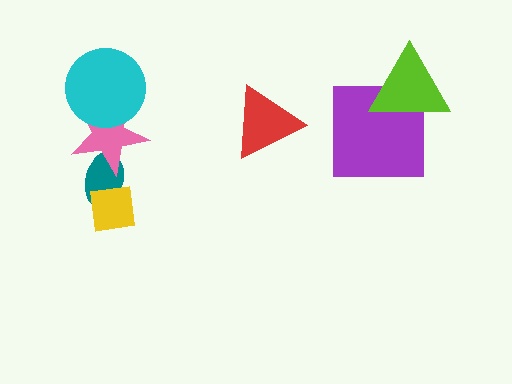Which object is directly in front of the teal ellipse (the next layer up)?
The pink star is directly in front of the teal ellipse.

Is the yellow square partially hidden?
No, no other shape covers it.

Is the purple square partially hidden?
Yes, it is partially covered by another shape.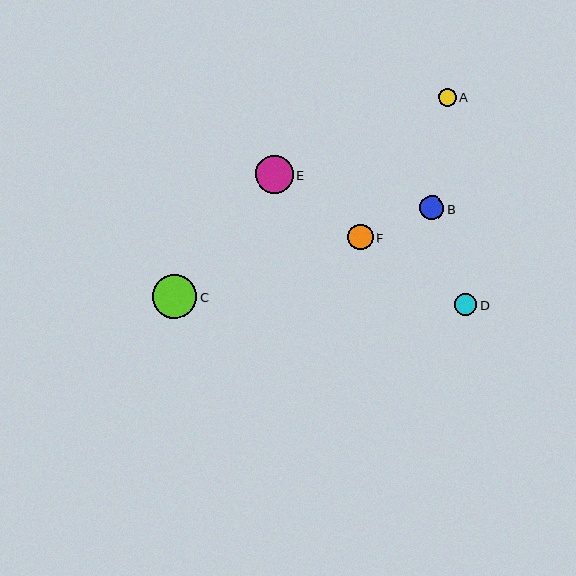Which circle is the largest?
Circle C is the largest with a size of approximately 44 pixels.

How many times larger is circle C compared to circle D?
Circle C is approximately 2.0 times the size of circle D.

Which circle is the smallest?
Circle A is the smallest with a size of approximately 18 pixels.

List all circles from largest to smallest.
From largest to smallest: C, E, F, B, D, A.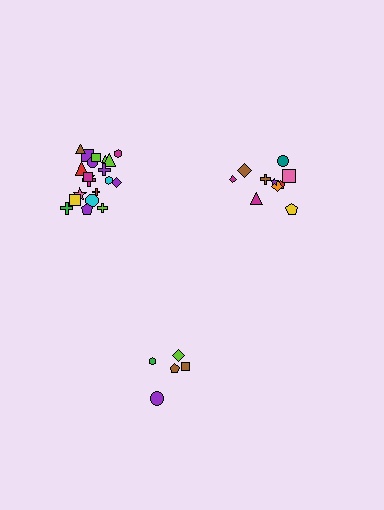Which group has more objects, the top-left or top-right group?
The top-left group.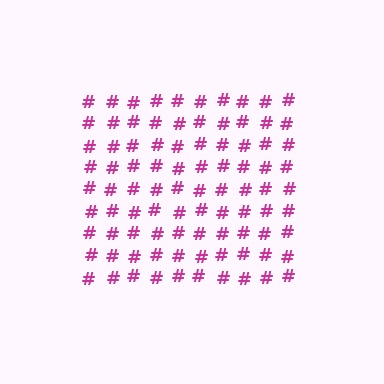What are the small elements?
The small elements are hash symbols.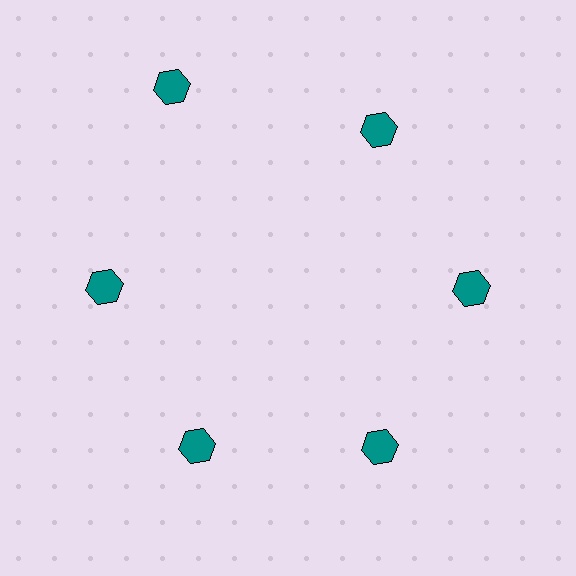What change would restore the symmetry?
The symmetry would be restored by moving it inward, back onto the ring so that all 6 hexagons sit at equal angles and equal distance from the center.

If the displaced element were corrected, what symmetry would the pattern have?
It would have 6-fold rotational symmetry — the pattern would map onto itself every 60 degrees.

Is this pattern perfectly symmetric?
No. The 6 teal hexagons are arranged in a ring, but one element near the 11 o'clock position is pushed outward from the center, breaking the 6-fold rotational symmetry.